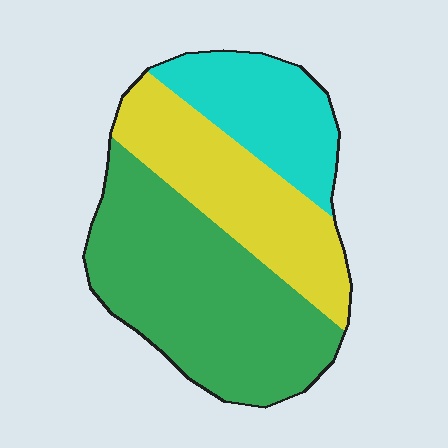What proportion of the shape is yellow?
Yellow covers 30% of the shape.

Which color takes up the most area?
Green, at roughly 50%.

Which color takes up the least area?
Cyan, at roughly 20%.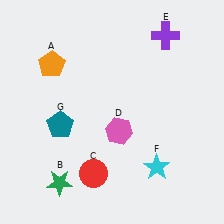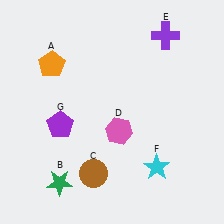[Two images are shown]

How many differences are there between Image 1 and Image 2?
There are 2 differences between the two images.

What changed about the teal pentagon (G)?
In Image 1, G is teal. In Image 2, it changed to purple.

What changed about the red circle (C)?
In Image 1, C is red. In Image 2, it changed to brown.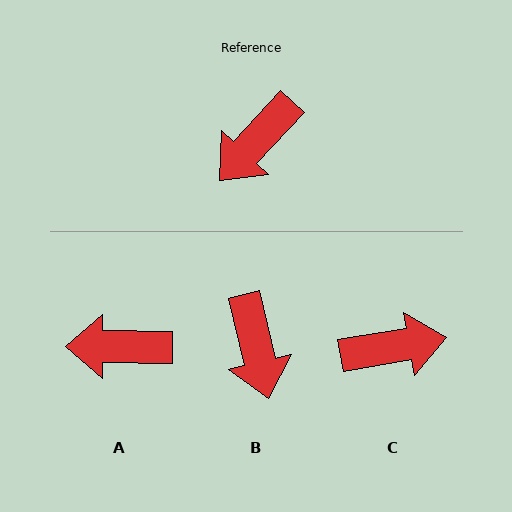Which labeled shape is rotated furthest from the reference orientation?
C, about 142 degrees away.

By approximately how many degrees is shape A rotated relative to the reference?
Approximately 48 degrees clockwise.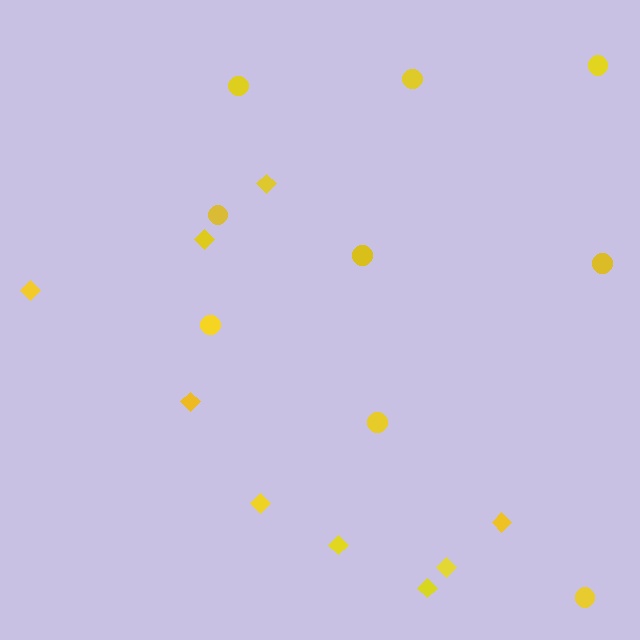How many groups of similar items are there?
There are 2 groups: one group of diamonds (9) and one group of circles (9).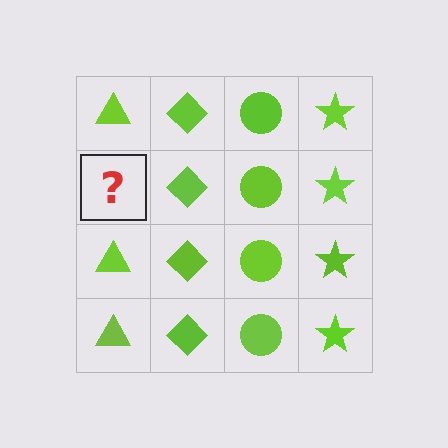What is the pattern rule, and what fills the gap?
The rule is that each column has a consistent shape. The gap should be filled with a lime triangle.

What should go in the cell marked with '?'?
The missing cell should contain a lime triangle.